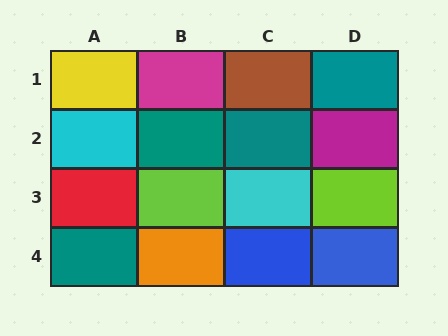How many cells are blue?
2 cells are blue.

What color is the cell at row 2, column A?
Cyan.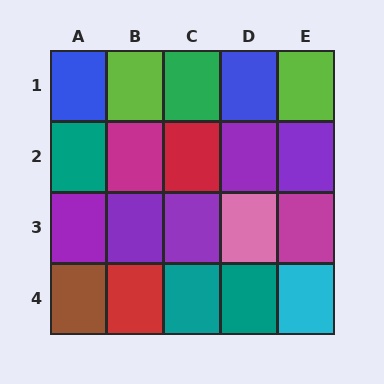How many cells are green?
1 cell is green.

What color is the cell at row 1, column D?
Blue.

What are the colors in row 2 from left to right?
Teal, magenta, red, purple, purple.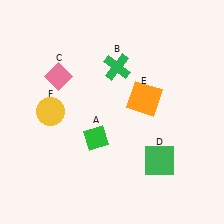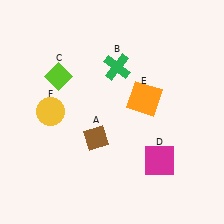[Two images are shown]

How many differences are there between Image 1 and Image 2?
There are 3 differences between the two images.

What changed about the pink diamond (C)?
In Image 1, C is pink. In Image 2, it changed to lime.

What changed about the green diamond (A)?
In Image 1, A is green. In Image 2, it changed to brown.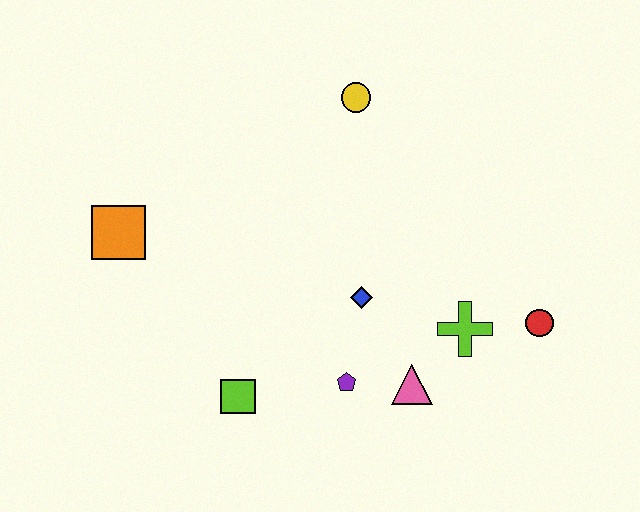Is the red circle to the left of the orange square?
No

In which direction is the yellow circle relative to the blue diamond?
The yellow circle is above the blue diamond.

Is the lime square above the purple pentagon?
No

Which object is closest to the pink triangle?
The purple pentagon is closest to the pink triangle.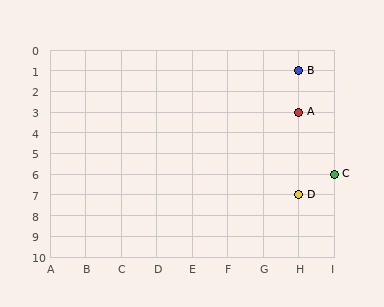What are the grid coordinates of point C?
Point C is at grid coordinates (I, 6).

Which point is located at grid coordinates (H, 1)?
Point B is at (H, 1).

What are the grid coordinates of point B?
Point B is at grid coordinates (H, 1).